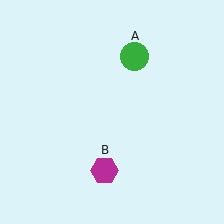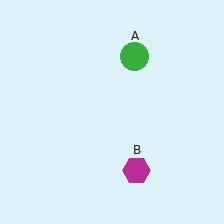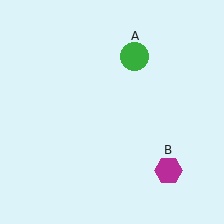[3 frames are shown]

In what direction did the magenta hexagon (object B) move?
The magenta hexagon (object B) moved right.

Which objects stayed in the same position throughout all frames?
Green circle (object A) remained stationary.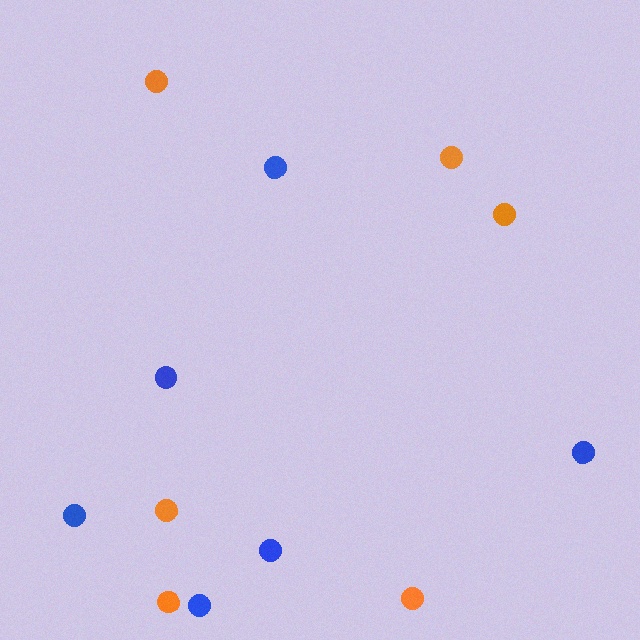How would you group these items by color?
There are 2 groups: one group of blue circles (6) and one group of orange circles (6).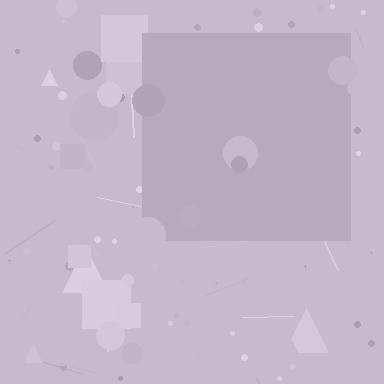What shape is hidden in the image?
A square is hidden in the image.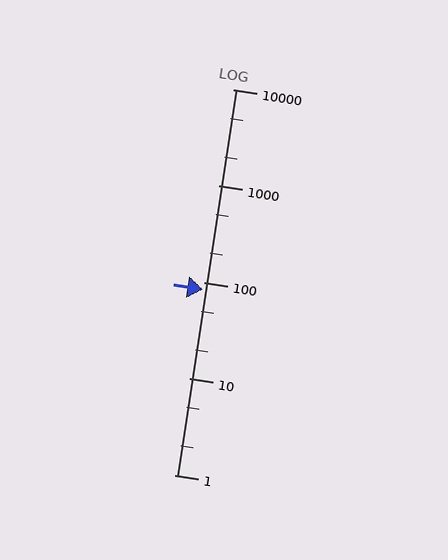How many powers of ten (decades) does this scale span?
The scale spans 4 decades, from 1 to 10000.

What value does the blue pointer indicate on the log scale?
The pointer indicates approximately 84.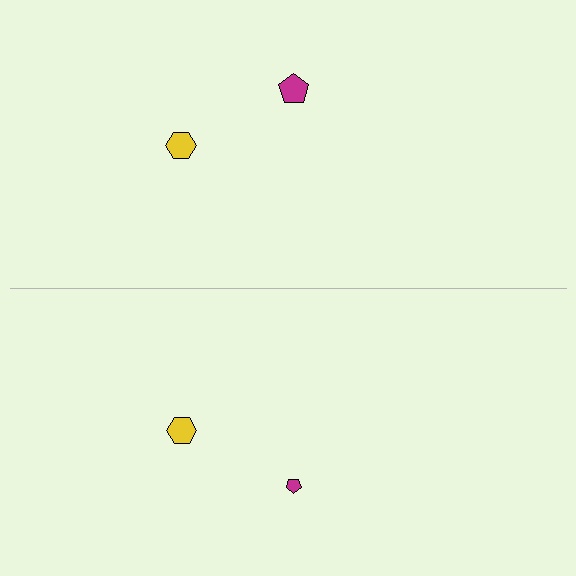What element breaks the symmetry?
The magenta pentagon on the bottom side has a different size than its mirror counterpart.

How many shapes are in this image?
There are 4 shapes in this image.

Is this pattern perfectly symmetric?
No, the pattern is not perfectly symmetric. The magenta pentagon on the bottom side has a different size than its mirror counterpart.